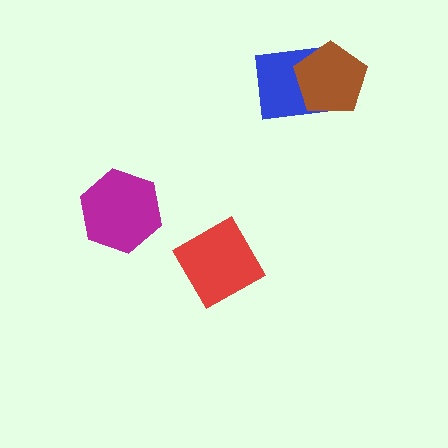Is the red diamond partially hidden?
No, no other shape covers it.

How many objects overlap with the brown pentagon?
1 object overlaps with the brown pentagon.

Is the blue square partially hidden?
Yes, it is partially covered by another shape.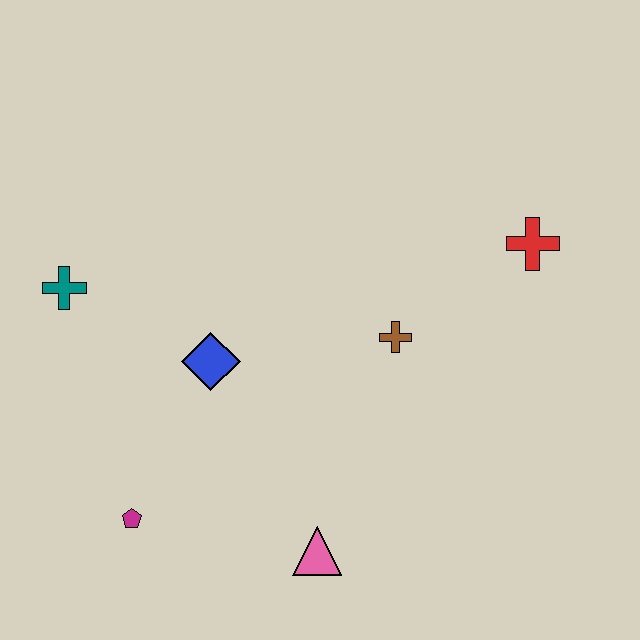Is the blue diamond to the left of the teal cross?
No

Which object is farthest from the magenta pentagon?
The red cross is farthest from the magenta pentagon.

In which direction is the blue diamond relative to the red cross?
The blue diamond is to the left of the red cross.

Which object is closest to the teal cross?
The blue diamond is closest to the teal cross.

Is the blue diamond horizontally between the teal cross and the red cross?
Yes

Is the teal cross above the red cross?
No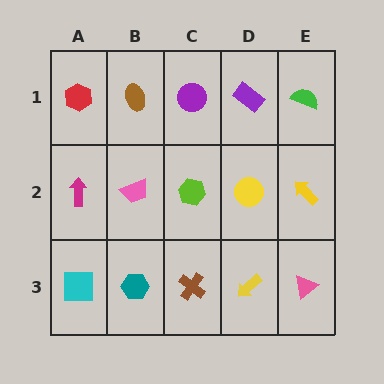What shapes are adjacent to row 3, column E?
A yellow arrow (row 2, column E), a yellow arrow (row 3, column D).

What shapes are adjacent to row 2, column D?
A purple rectangle (row 1, column D), a yellow arrow (row 3, column D), a lime hexagon (row 2, column C), a yellow arrow (row 2, column E).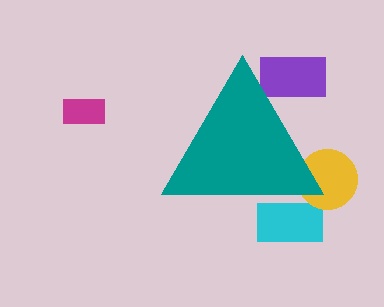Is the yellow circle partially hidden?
Yes, the yellow circle is partially hidden behind the teal triangle.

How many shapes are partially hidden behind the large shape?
3 shapes are partially hidden.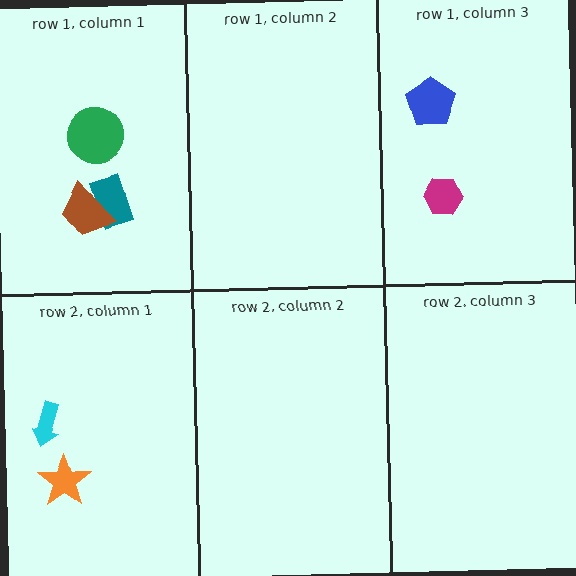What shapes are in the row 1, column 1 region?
The green circle, the teal rectangle, the brown trapezoid.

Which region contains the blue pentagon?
The row 1, column 3 region.